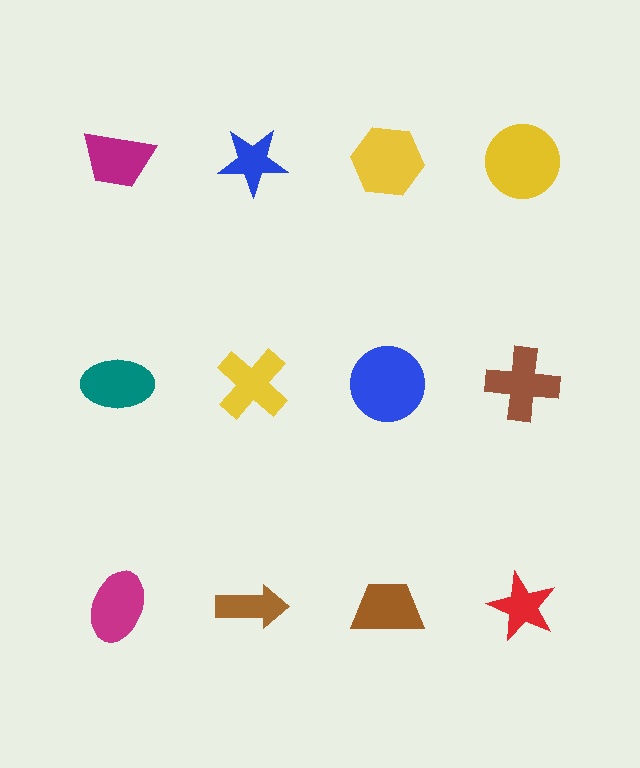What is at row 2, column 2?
A yellow cross.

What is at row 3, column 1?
A magenta ellipse.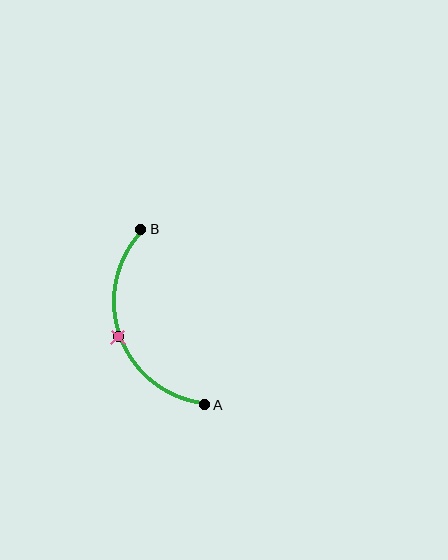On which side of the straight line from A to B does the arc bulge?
The arc bulges to the left of the straight line connecting A and B.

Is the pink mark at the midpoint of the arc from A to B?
Yes. The pink mark lies on the arc at equal arc-length from both A and B — it is the arc midpoint.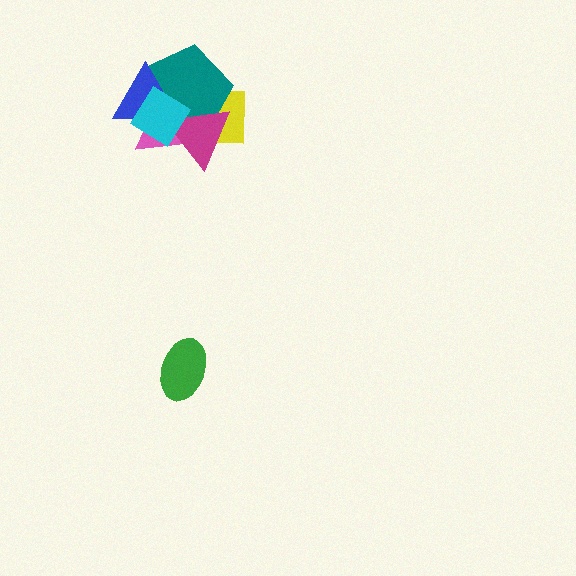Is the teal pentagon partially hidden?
Yes, it is partially covered by another shape.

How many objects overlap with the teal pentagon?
5 objects overlap with the teal pentagon.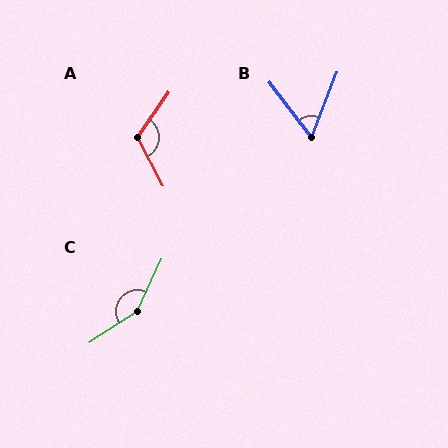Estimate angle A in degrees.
Approximately 118 degrees.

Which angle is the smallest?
B, at approximately 59 degrees.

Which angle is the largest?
C, at approximately 148 degrees.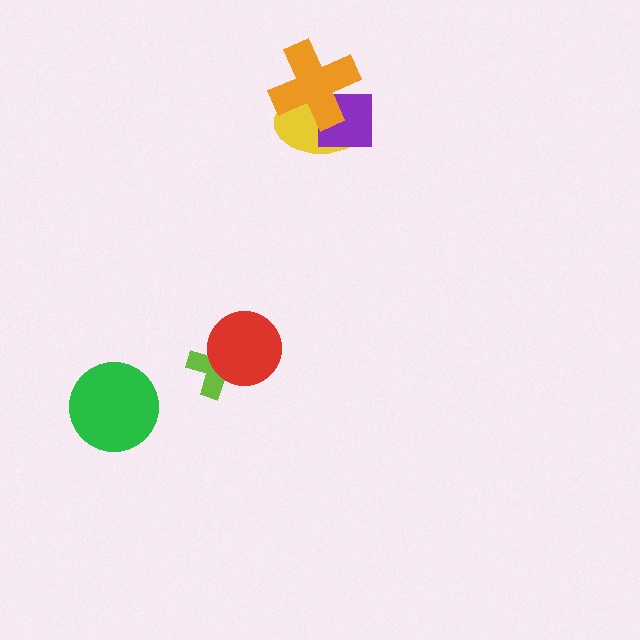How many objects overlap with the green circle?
0 objects overlap with the green circle.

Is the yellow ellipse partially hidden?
Yes, it is partially covered by another shape.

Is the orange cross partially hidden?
No, no other shape covers it.